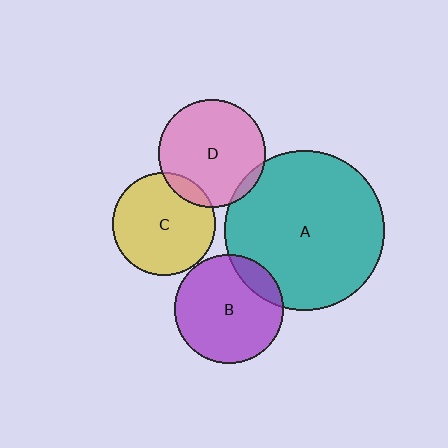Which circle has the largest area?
Circle A (teal).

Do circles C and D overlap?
Yes.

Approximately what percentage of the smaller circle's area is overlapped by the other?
Approximately 10%.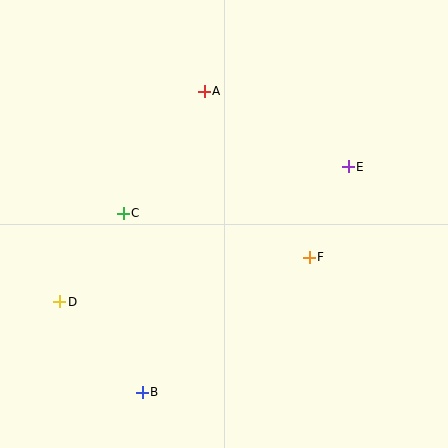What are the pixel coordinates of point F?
Point F is at (309, 257).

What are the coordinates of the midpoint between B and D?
The midpoint between B and D is at (101, 347).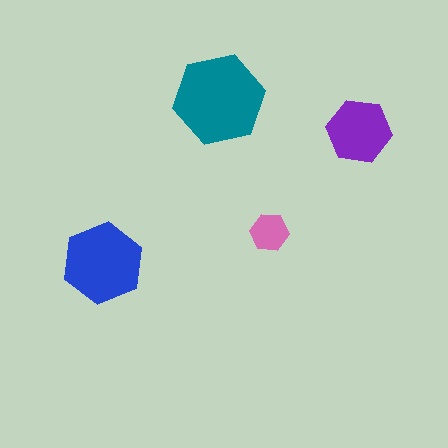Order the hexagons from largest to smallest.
the teal one, the blue one, the purple one, the pink one.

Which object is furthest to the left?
The blue hexagon is leftmost.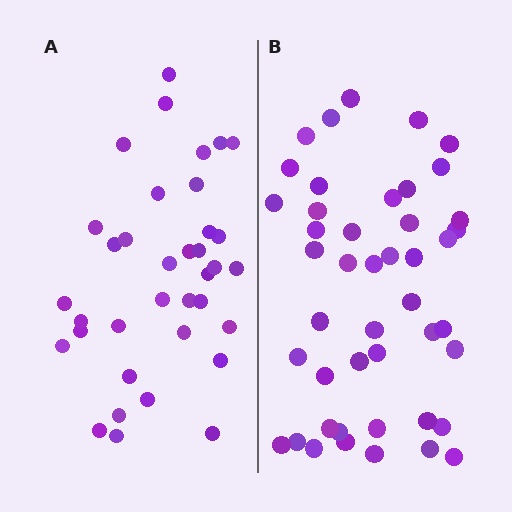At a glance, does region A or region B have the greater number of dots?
Region B (the right region) has more dots.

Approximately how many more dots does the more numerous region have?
Region B has roughly 8 or so more dots than region A.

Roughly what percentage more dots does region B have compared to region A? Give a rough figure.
About 25% more.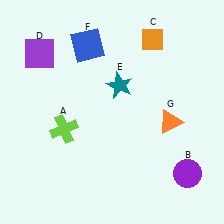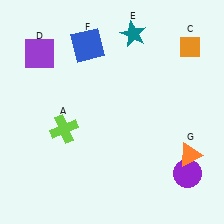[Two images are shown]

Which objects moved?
The objects that moved are: the orange diamond (C), the teal star (E), the orange triangle (G).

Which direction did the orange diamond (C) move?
The orange diamond (C) moved right.